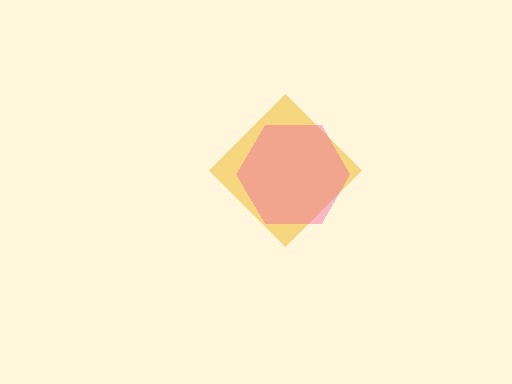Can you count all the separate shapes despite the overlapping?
Yes, there are 2 separate shapes.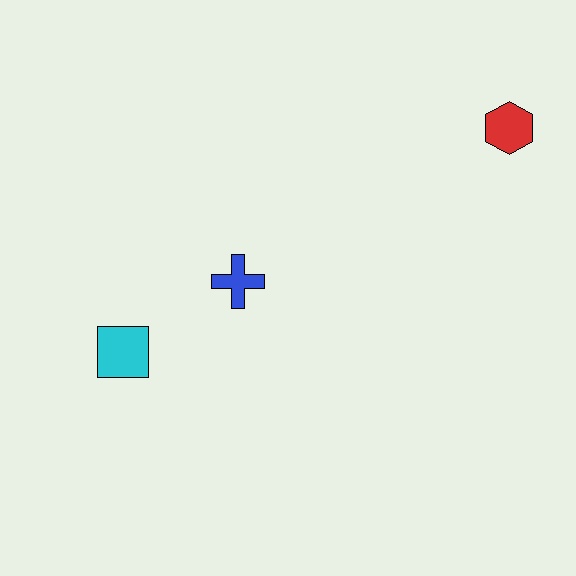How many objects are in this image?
There are 3 objects.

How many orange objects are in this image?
There are no orange objects.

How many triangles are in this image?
There are no triangles.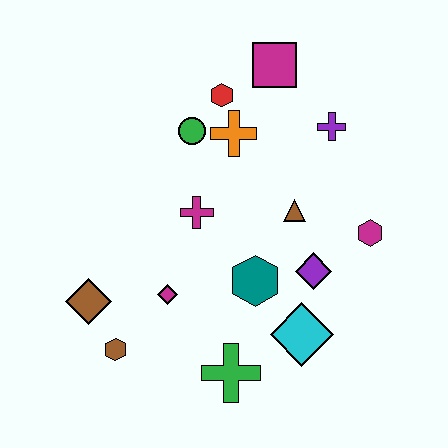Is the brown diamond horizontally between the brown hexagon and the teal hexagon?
No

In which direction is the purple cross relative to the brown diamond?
The purple cross is to the right of the brown diamond.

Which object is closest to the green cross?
The cyan diamond is closest to the green cross.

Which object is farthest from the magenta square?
The brown hexagon is farthest from the magenta square.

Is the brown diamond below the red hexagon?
Yes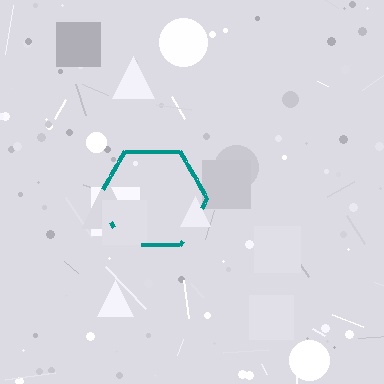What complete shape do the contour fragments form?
The contour fragments form a hexagon.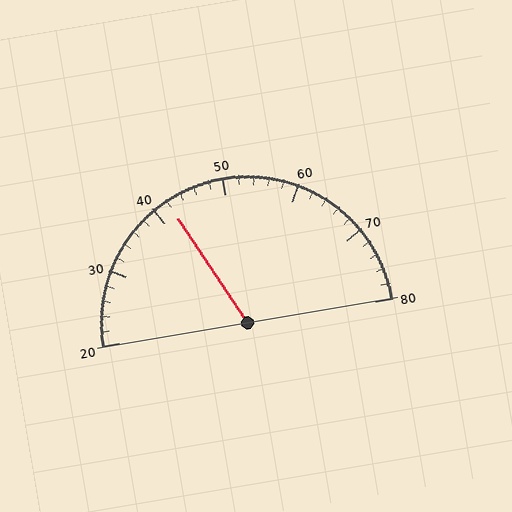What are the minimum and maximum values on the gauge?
The gauge ranges from 20 to 80.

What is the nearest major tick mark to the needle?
The nearest major tick mark is 40.